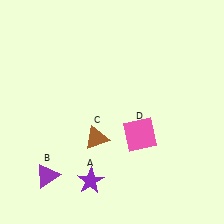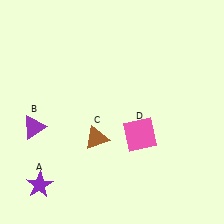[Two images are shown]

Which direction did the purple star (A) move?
The purple star (A) moved left.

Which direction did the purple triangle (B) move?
The purple triangle (B) moved up.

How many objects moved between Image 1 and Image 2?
2 objects moved between the two images.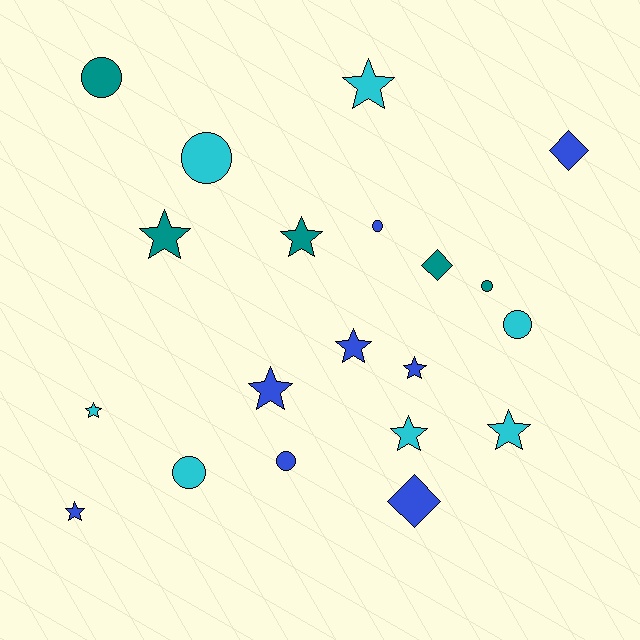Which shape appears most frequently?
Star, with 10 objects.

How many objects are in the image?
There are 20 objects.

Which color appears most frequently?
Blue, with 8 objects.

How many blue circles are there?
There are 2 blue circles.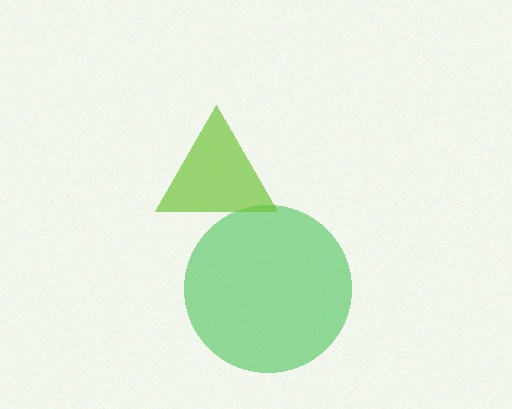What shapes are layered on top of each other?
The layered shapes are: a green circle, a lime triangle.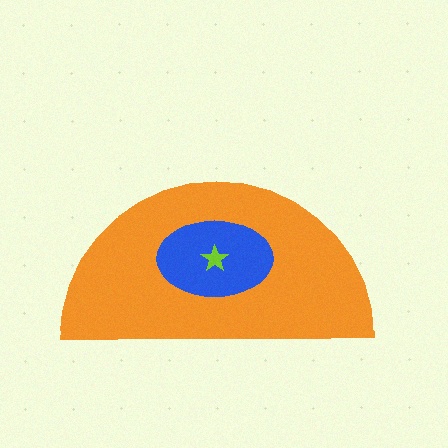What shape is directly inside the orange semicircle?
The blue ellipse.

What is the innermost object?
The lime star.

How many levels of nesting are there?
3.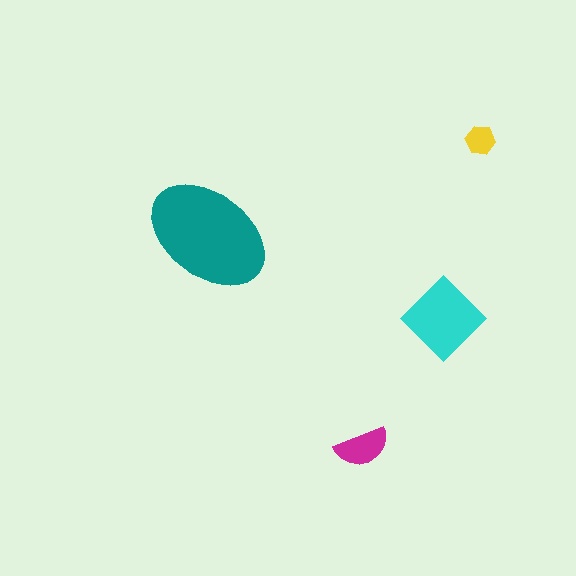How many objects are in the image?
There are 4 objects in the image.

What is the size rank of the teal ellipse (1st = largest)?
1st.